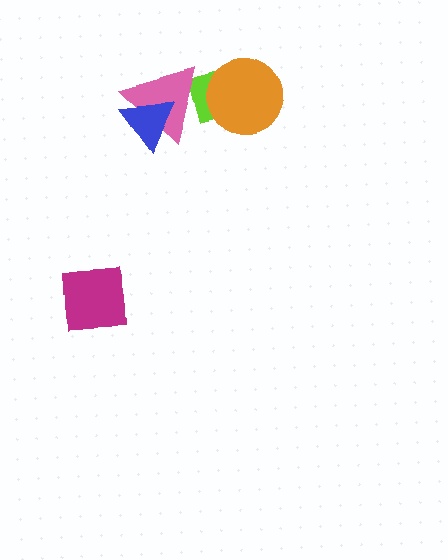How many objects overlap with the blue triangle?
1 object overlaps with the blue triangle.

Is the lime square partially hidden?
Yes, it is partially covered by another shape.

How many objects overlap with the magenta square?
0 objects overlap with the magenta square.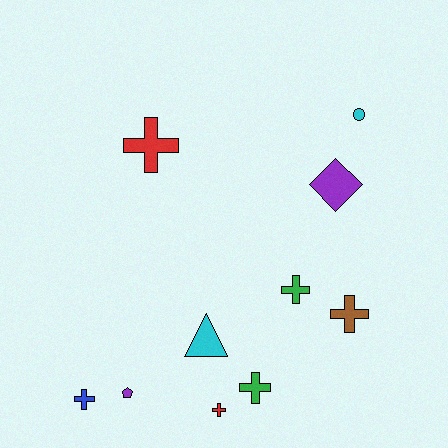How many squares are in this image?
There are no squares.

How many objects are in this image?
There are 10 objects.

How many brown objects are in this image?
There is 1 brown object.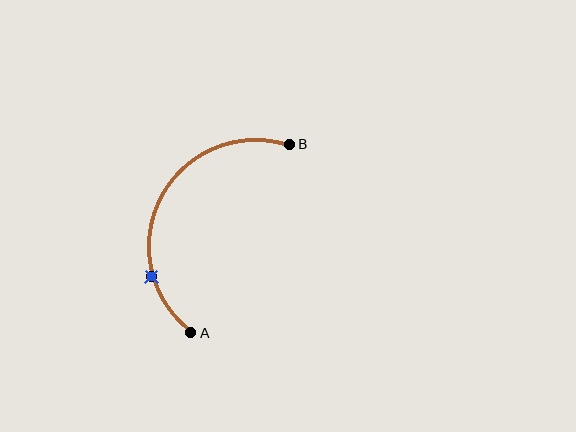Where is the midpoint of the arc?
The arc midpoint is the point on the curve farthest from the straight line joining A and B. It sits to the left of that line.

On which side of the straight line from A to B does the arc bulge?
The arc bulges to the left of the straight line connecting A and B.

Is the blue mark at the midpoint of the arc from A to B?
No. The blue mark lies on the arc but is closer to endpoint A. The arc midpoint would be at the point on the curve equidistant along the arc from both A and B.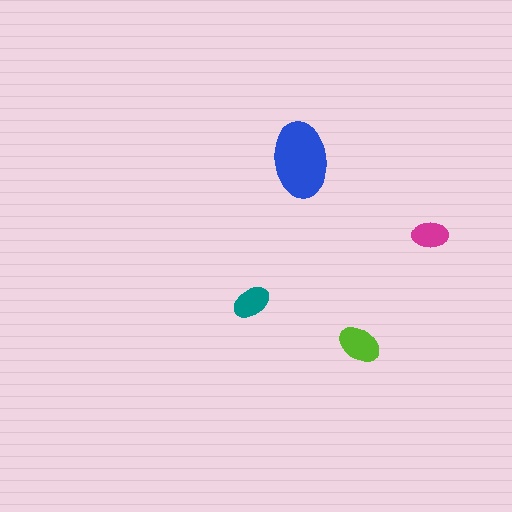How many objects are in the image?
There are 4 objects in the image.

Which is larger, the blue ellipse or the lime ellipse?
The blue one.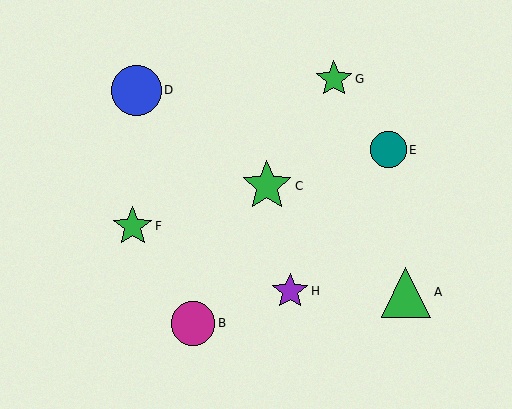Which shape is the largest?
The green star (labeled C) is the largest.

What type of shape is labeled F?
Shape F is a green star.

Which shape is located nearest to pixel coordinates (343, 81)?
The green star (labeled G) at (334, 79) is nearest to that location.